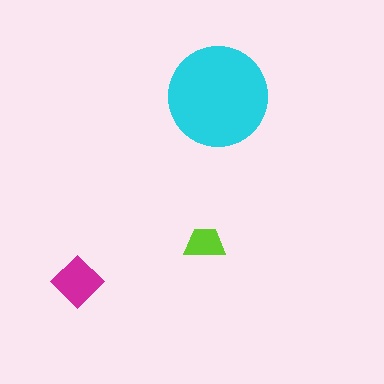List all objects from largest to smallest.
The cyan circle, the magenta diamond, the lime trapezoid.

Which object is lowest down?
The magenta diamond is bottommost.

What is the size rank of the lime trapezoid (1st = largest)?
3rd.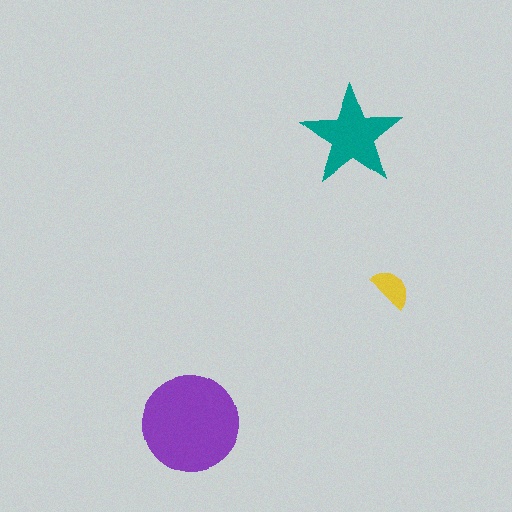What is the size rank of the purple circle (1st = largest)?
1st.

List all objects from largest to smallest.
The purple circle, the teal star, the yellow semicircle.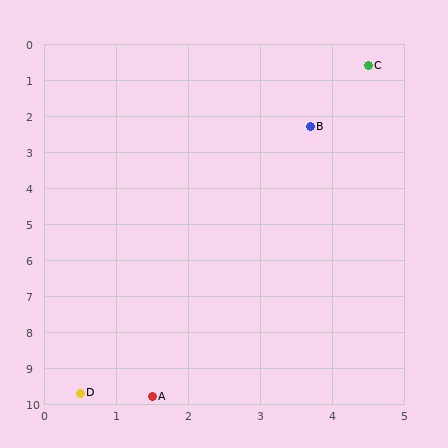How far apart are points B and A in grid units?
Points B and A are about 7.8 grid units apart.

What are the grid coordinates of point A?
Point A is at approximately (1.5, 9.8).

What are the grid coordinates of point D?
Point D is at approximately (0.5, 9.7).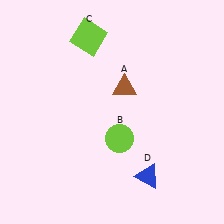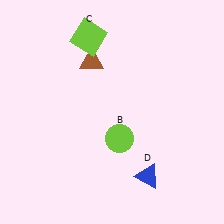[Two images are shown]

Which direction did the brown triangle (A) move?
The brown triangle (A) moved left.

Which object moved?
The brown triangle (A) moved left.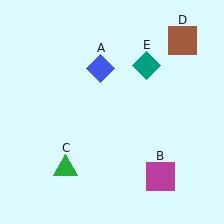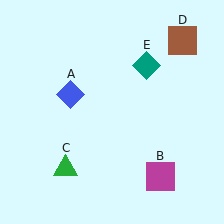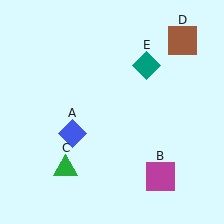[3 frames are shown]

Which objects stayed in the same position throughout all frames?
Magenta square (object B) and green triangle (object C) and brown square (object D) and teal diamond (object E) remained stationary.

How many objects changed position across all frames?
1 object changed position: blue diamond (object A).